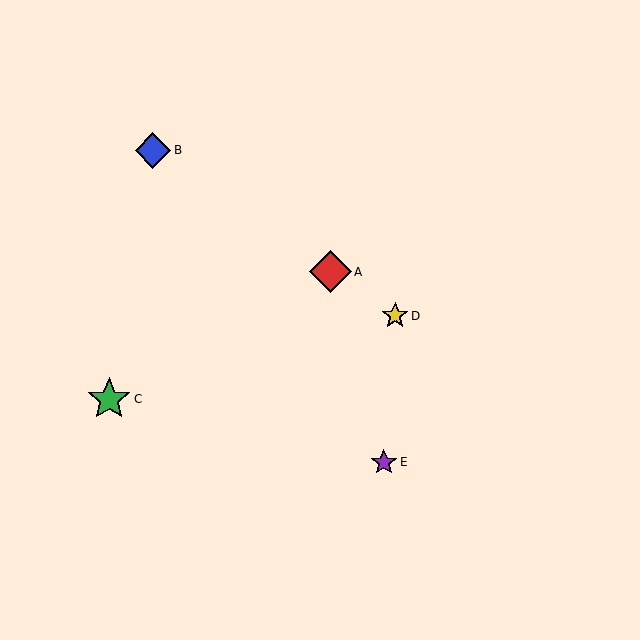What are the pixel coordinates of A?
Object A is at (331, 272).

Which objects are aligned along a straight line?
Objects A, B, D are aligned along a straight line.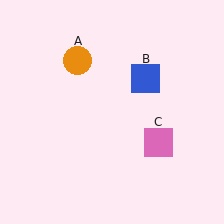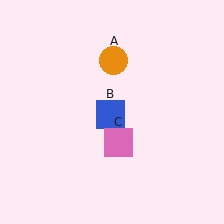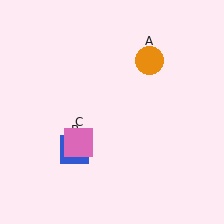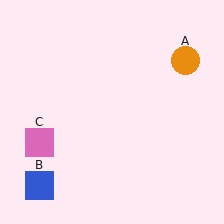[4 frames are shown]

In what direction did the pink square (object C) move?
The pink square (object C) moved left.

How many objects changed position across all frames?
3 objects changed position: orange circle (object A), blue square (object B), pink square (object C).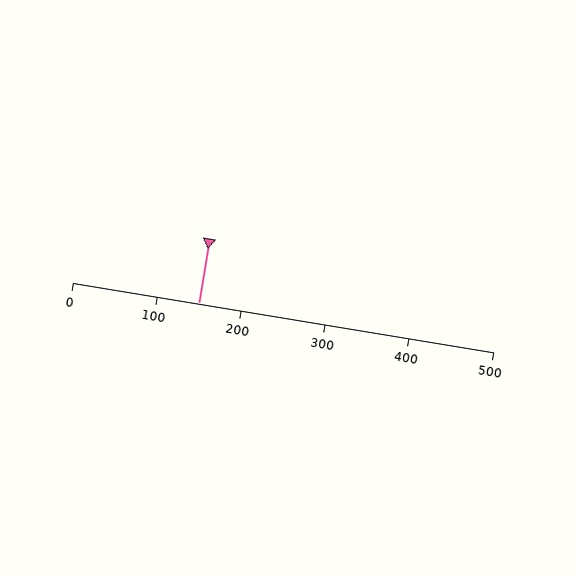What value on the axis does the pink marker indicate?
The marker indicates approximately 150.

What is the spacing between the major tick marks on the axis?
The major ticks are spaced 100 apart.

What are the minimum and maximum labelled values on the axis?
The axis runs from 0 to 500.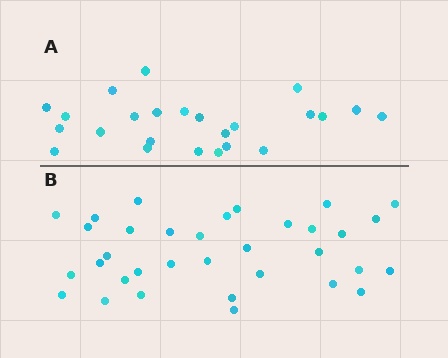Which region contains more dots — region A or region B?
Region B (the bottom region) has more dots.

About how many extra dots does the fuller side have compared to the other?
Region B has roughly 10 or so more dots than region A.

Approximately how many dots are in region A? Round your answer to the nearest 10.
About 20 dots. (The exact count is 24, which rounds to 20.)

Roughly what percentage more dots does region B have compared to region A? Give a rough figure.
About 40% more.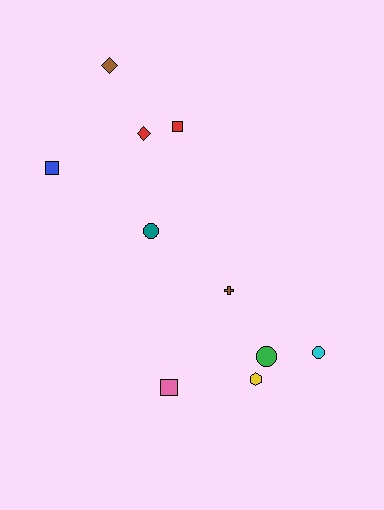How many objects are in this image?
There are 10 objects.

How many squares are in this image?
There are 3 squares.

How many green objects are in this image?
There is 1 green object.